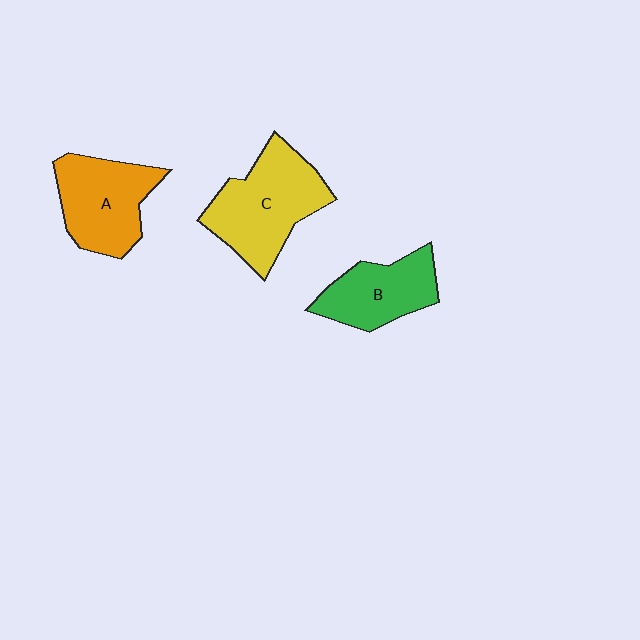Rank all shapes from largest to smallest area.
From largest to smallest: C (yellow), A (orange), B (green).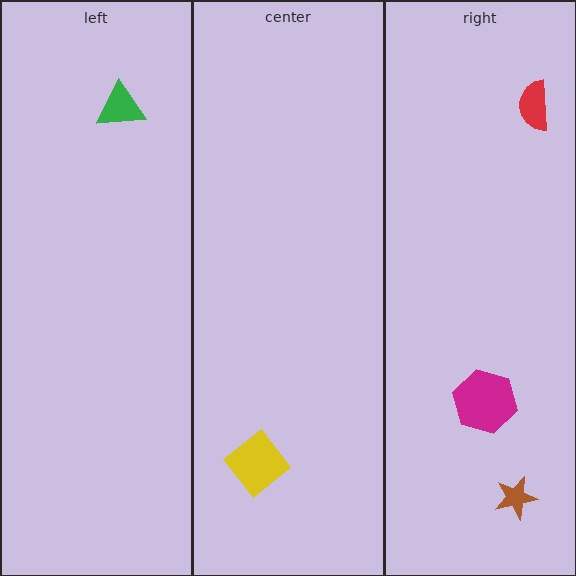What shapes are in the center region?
The yellow diamond.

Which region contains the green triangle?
The left region.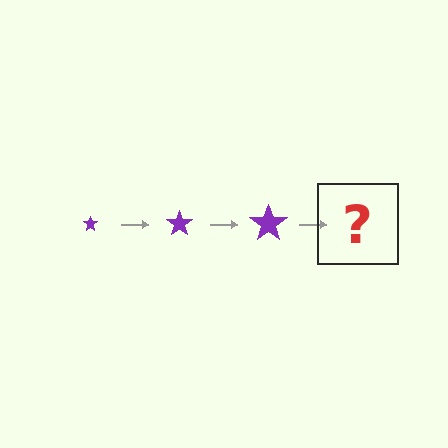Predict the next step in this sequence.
The next step is a purple star, larger than the previous one.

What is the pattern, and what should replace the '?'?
The pattern is that the star gets progressively larger each step. The '?' should be a purple star, larger than the previous one.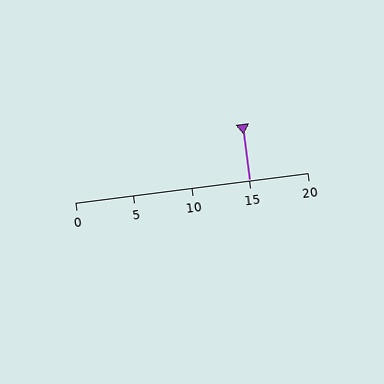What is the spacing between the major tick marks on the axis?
The major ticks are spaced 5 apart.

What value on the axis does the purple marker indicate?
The marker indicates approximately 15.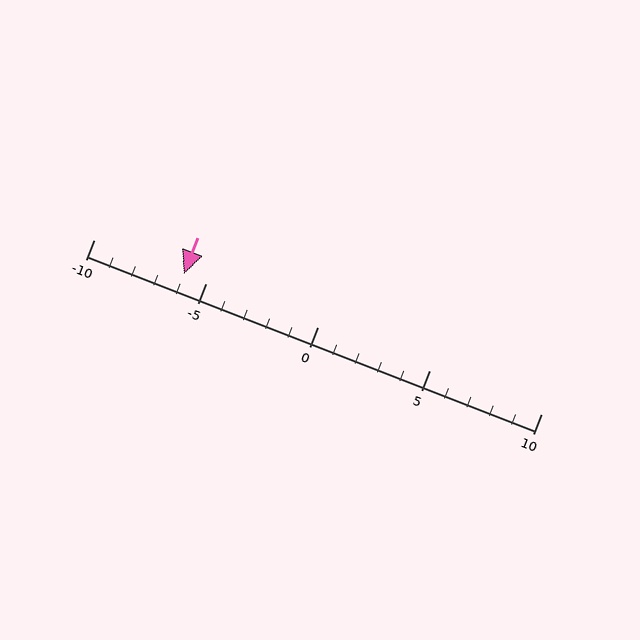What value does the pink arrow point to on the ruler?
The pink arrow points to approximately -6.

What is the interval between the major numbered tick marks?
The major tick marks are spaced 5 units apart.